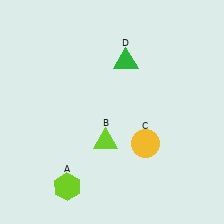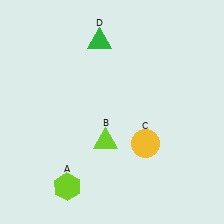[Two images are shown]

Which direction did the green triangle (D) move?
The green triangle (D) moved left.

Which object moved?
The green triangle (D) moved left.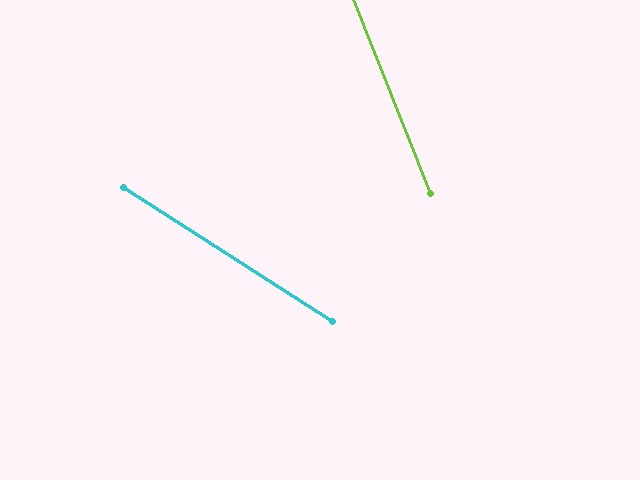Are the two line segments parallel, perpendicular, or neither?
Neither parallel nor perpendicular — they differ by about 36°.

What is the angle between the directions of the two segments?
Approximately 36 degrees.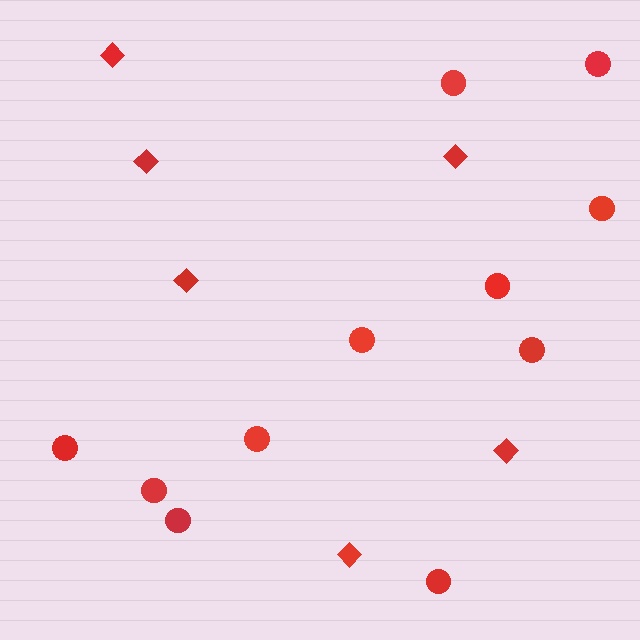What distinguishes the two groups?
There are 2 groups: one group of circles (11) and one group of diamonds (6).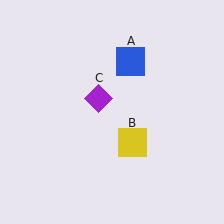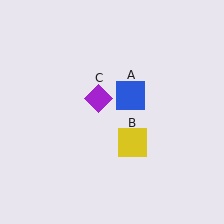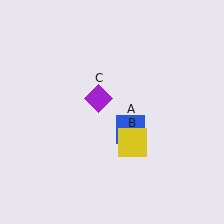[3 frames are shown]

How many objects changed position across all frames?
1 object changed position: blue square (object A).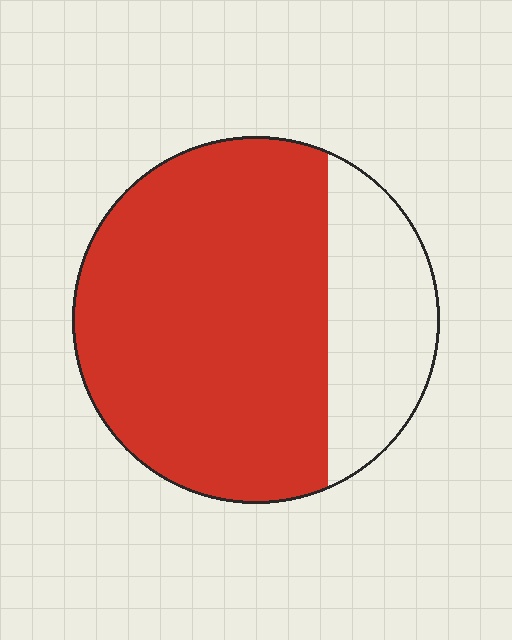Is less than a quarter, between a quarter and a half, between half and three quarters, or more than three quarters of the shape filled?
Between half and three quarters.